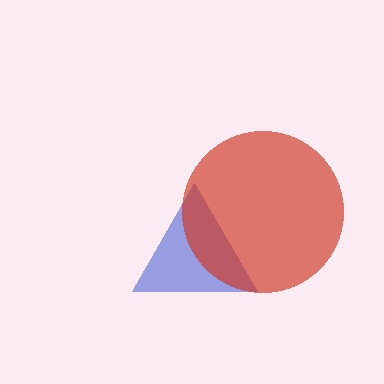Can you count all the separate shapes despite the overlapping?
Yes, there are 2 separate shapes.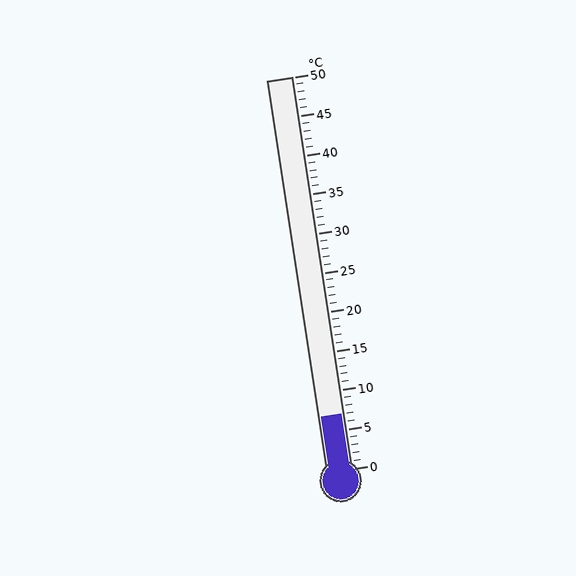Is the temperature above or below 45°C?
The temperature is below 45°C.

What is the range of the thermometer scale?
The thermometer scale ranges from 0°C to 50°C.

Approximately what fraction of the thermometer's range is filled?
The thermometer is filled to approximately 15% of its range.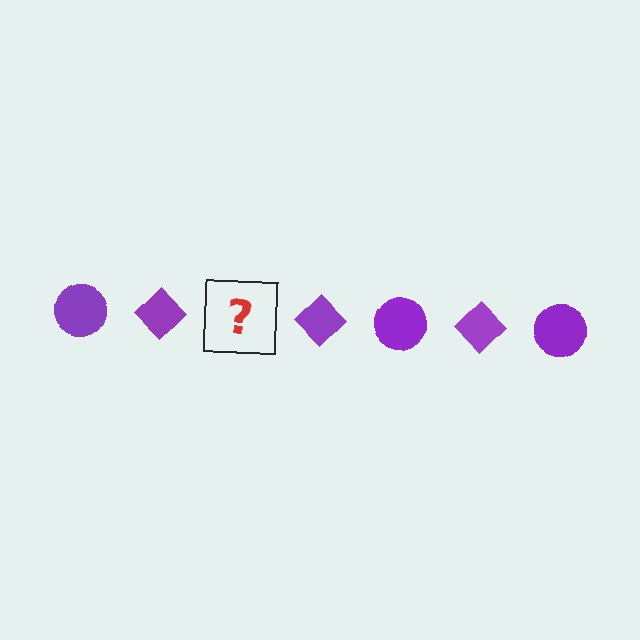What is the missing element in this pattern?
The missing element is a purple circle.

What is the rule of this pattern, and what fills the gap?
The rule is that the pattern cycles through circle, diamond shapes in purple. The gap should be filled with a purple circle.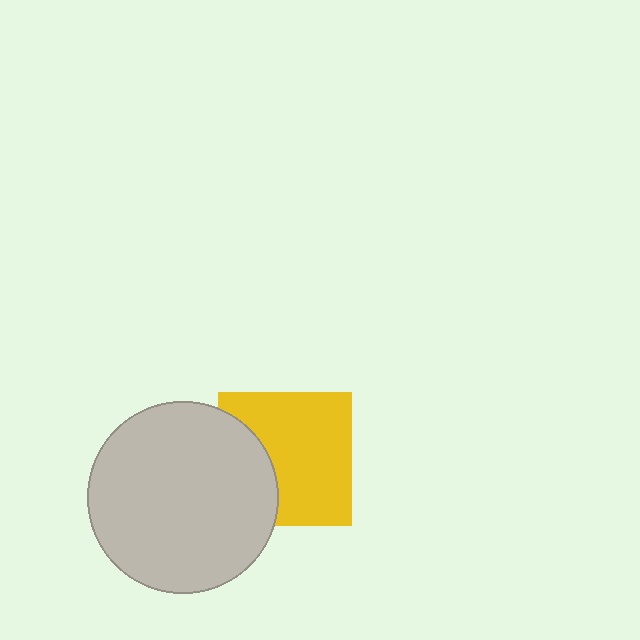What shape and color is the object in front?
The object in front is a light gray circle.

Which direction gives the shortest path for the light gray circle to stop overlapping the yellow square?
Moving left gives the shortest separation.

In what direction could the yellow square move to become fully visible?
The yellow square could move right. That would shift it out from behind the light gray circle entirely.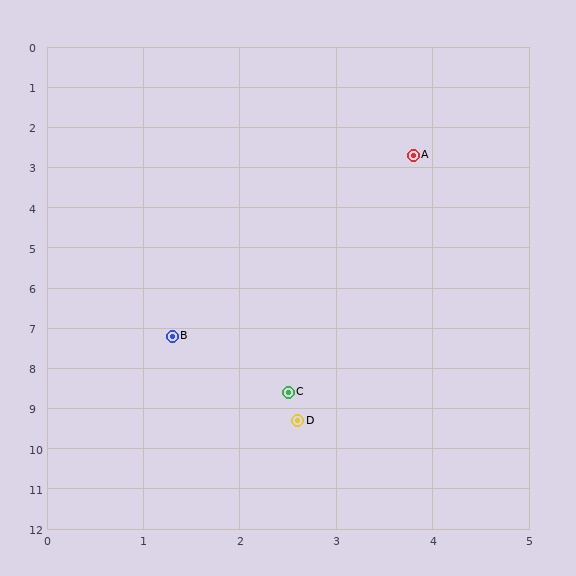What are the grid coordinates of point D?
Point D is at approximately (2.6, 9.3).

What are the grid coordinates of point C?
Point C is at approximately (2.5, 8.6).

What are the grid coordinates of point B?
Point B is at approximately (1.3, 7.2).